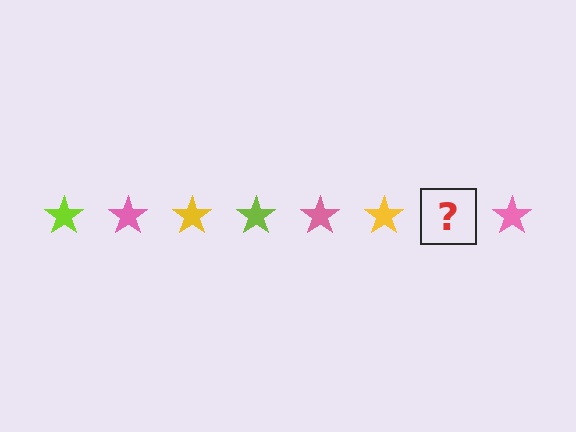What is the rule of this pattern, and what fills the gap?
The rule is that the pattern cycles through lime, pink, yellow stars. The gap should be filled with a lime star.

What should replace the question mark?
The question mark should be replaced with a lime star.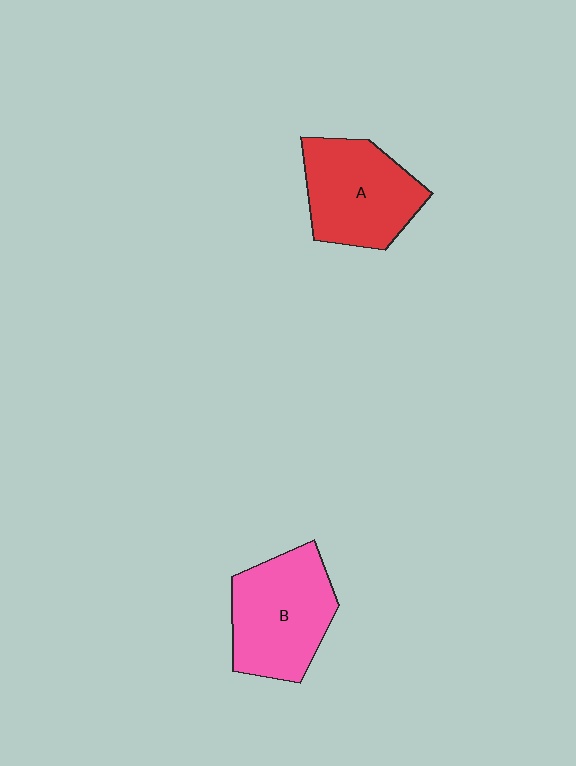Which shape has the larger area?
Shape B (pink).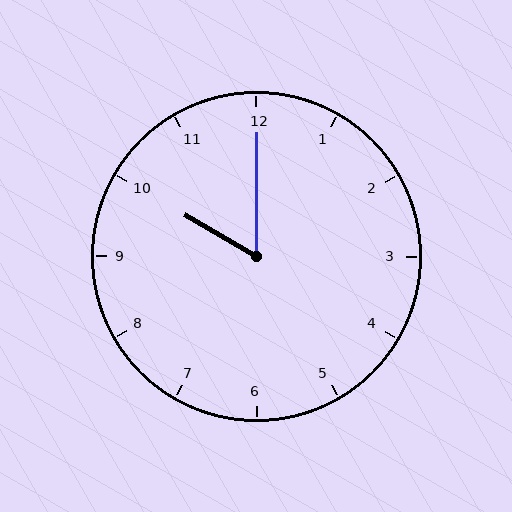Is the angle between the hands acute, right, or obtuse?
It is acute.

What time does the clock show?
10:00.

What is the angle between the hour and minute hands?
Approximately 60 degrees.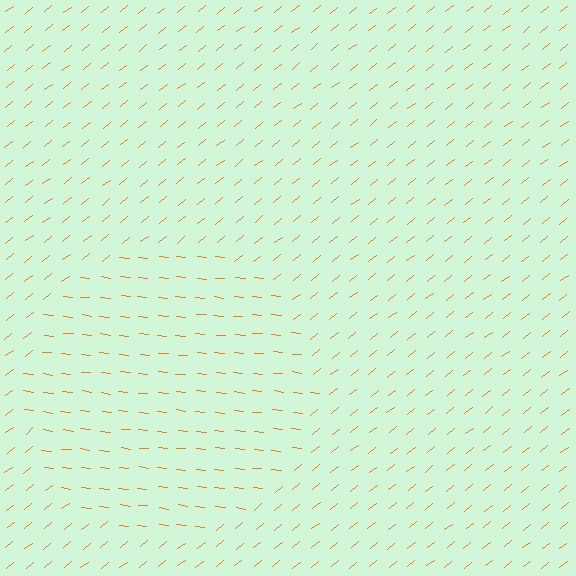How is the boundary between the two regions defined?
The boundary is defined purely by a change in line orientation (approximately 45 degrees difference). All lines are the same color and thickness.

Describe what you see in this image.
The image is filled with small orange line segments. A circle region in the image has lines oriented differently from the surrounding lines, creating a visible texture boundary.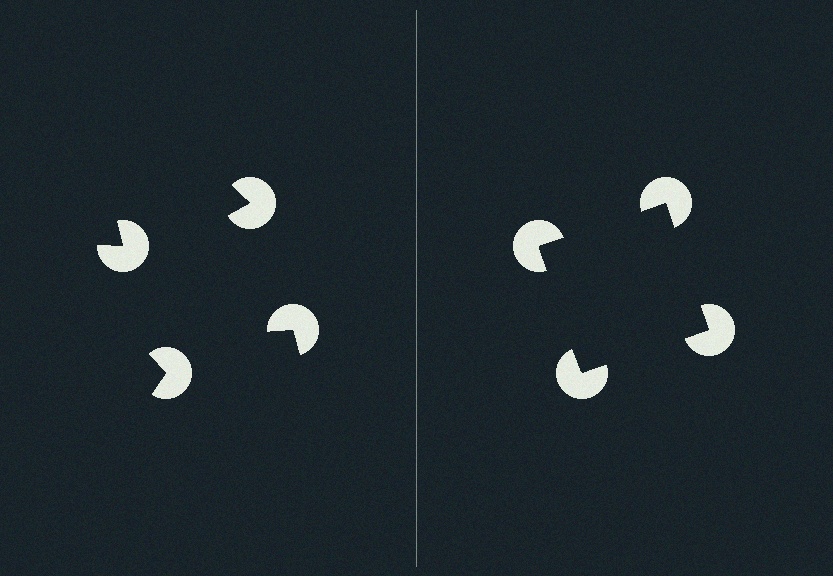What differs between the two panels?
The pac-man discs are positioned identically on both sides; only the wedge orientations differ. On the right they align to a square; on the left they are misaligned.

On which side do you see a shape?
An illusory square appears on the right side. On the left side the wedge cuts are rotated, so no coherent shape forms.